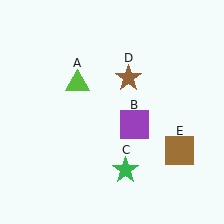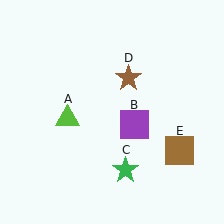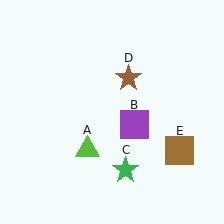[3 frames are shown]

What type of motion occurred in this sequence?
The lime triangle (object A) rotated counterclockwise around the center of the scene.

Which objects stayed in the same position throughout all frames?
Purple square (object B) and green star (object C) and brown star (object D) and brown square (object E) remained stationary.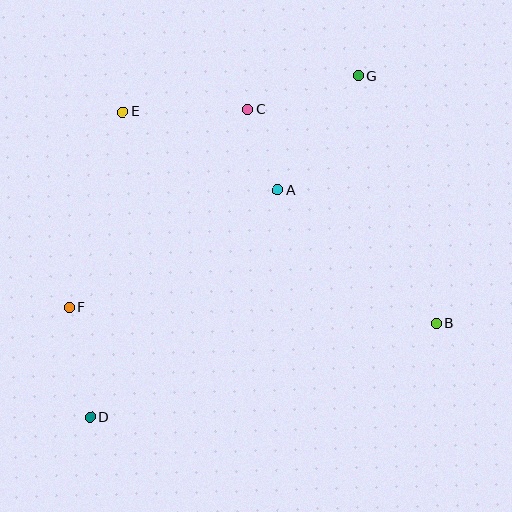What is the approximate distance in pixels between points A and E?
The distance between A and E is approximately 174 pixels.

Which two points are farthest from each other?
Points D and G are farthest from each other.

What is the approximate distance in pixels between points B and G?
The distance between B and G is approximately 259 pixels.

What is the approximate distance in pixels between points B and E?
The distance between B and E is approximately 378 pixels.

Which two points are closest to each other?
Points A and C are closest to each other.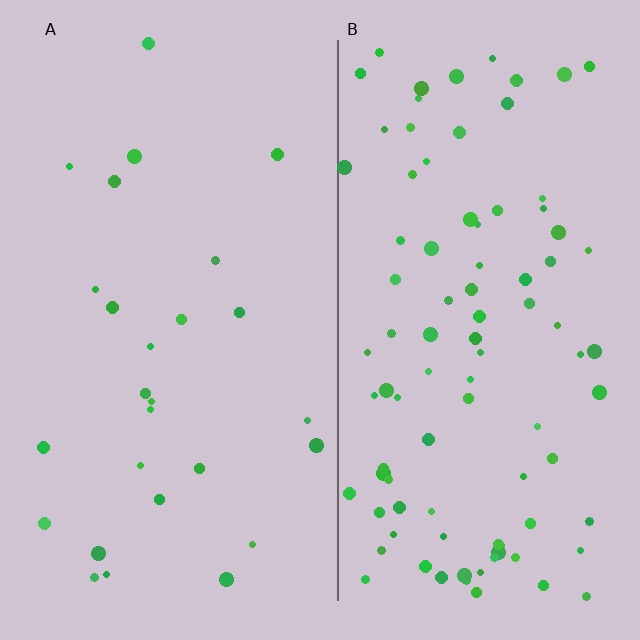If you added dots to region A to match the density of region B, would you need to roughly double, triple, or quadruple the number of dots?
Approximately triple.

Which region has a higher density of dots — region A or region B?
B (the right).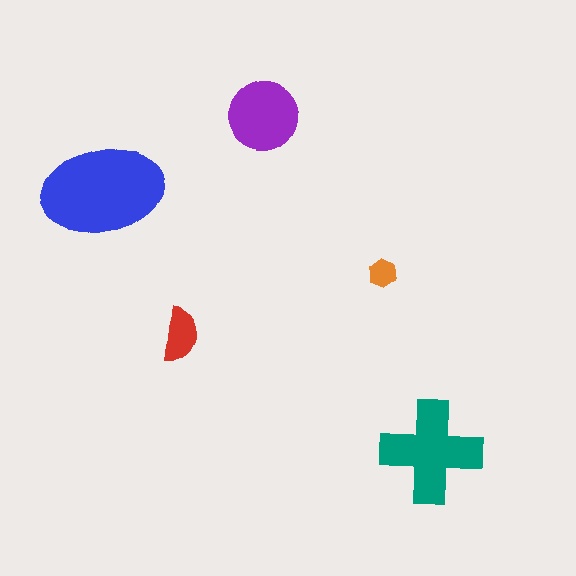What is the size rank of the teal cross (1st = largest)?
2nd.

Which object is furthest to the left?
The blue ellipse is leftmost.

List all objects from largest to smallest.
The blue ellipse, the teal cross, the purple circle, the red semicircle, the orange hexagon.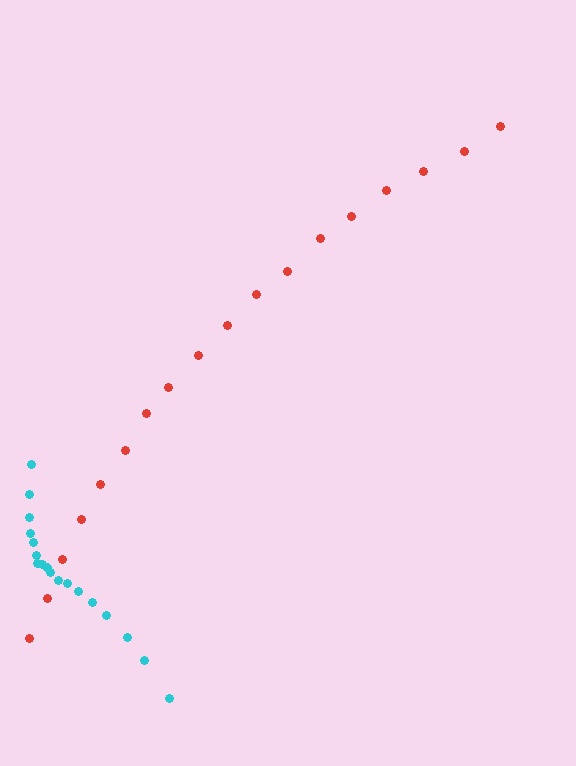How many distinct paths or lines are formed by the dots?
There are 2 distinct paths.